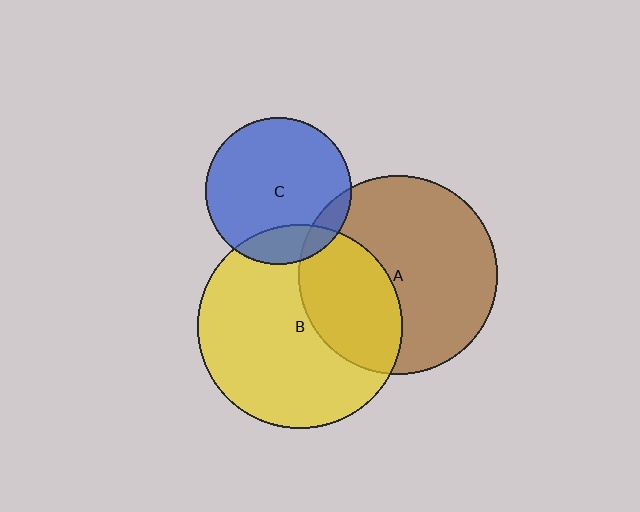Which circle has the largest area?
Circle B (yellow).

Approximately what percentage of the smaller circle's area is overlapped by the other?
Approximately 35%.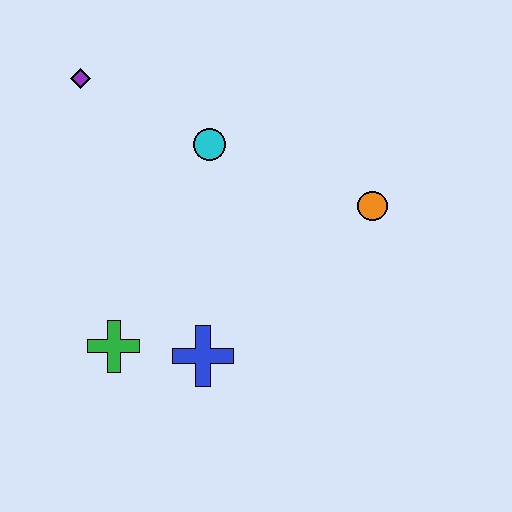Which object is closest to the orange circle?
The cyan circle is closest to the orange circle.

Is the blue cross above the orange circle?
No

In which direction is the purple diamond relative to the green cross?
The purple diamond is above the green cross.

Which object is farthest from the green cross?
The orange circle is farthest from the green cross.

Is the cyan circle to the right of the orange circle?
No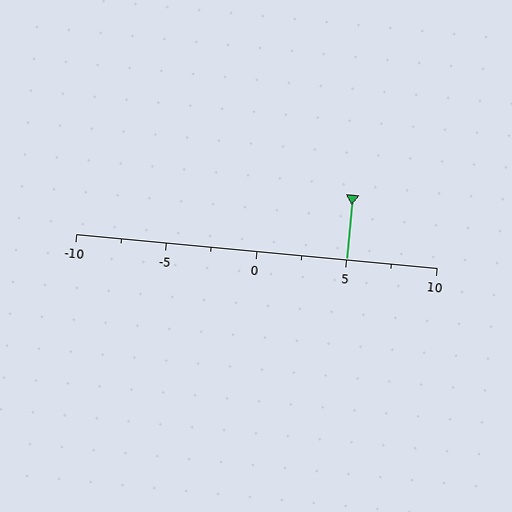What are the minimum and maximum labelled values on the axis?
The axis runs from -10 to 10.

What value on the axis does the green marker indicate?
The marker indicates approximately 5.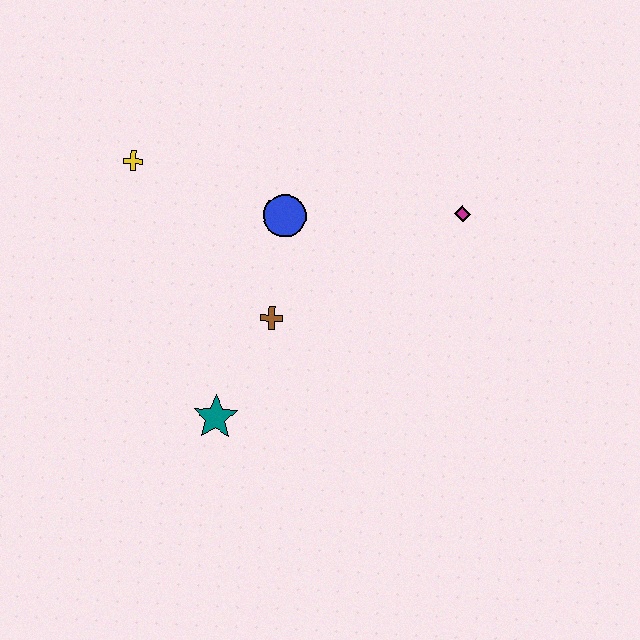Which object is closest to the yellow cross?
The blue circle is closest to the yellow cross.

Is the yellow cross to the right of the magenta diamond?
No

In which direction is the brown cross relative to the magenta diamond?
The brown cross is to the left of the magenta diamond.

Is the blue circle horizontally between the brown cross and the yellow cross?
No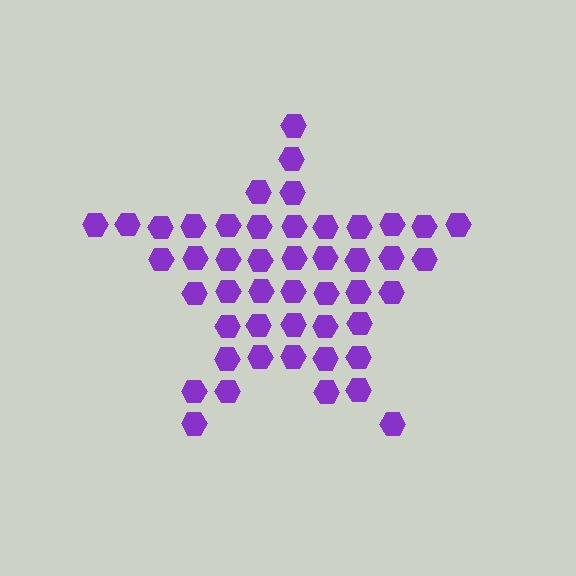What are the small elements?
The small elements are hexagons.